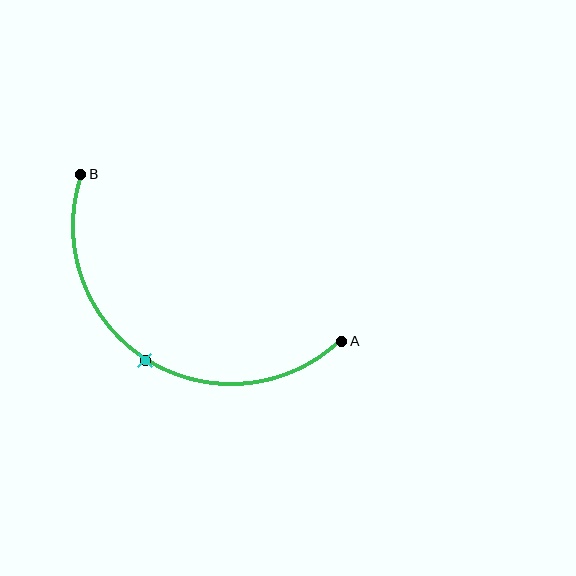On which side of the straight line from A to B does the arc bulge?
The arc bulges below the straight line connecting A and B.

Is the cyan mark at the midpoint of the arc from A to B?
Yes. The cyan mark lies on the arc at equal arc-length from both A and B — it is the arc midpoint.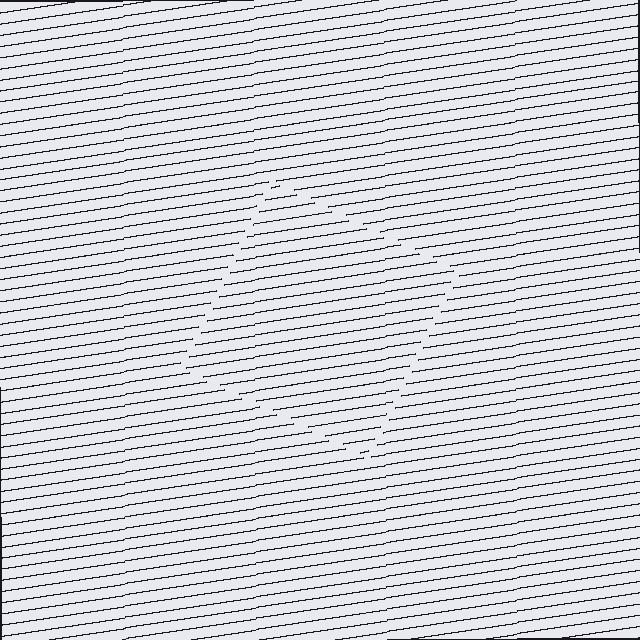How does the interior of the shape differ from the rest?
The interior of the shape contains the same grating, shifted by half a period — the contour is defined by the phase discontinuity where line-ends from the inner and outer gratings abut.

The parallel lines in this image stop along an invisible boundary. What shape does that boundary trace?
An illusory square. The interior of the shape contains the same grating, shifted by half a period — the contour is defined by the phase discontinuity where line-ends from the inner and outer gratings abut.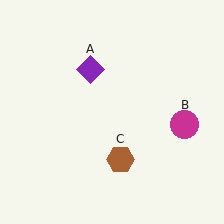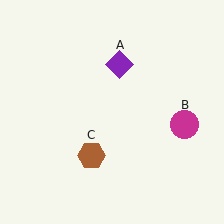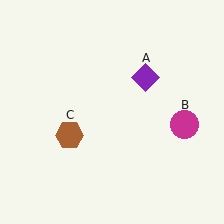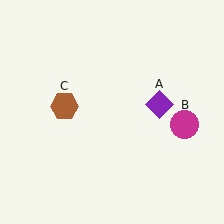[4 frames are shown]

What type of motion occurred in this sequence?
The purple diamond (object A), brown hexagon (object C) rotated clockwise around the center of the scene.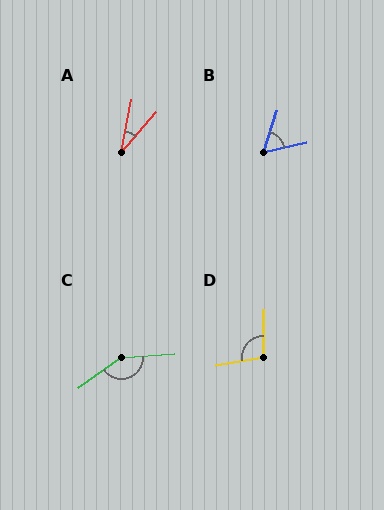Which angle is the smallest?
A, at approximately 30 degrees.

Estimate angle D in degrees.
Approximately 101 degrees.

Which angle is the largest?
C, at approximately 149 degrees.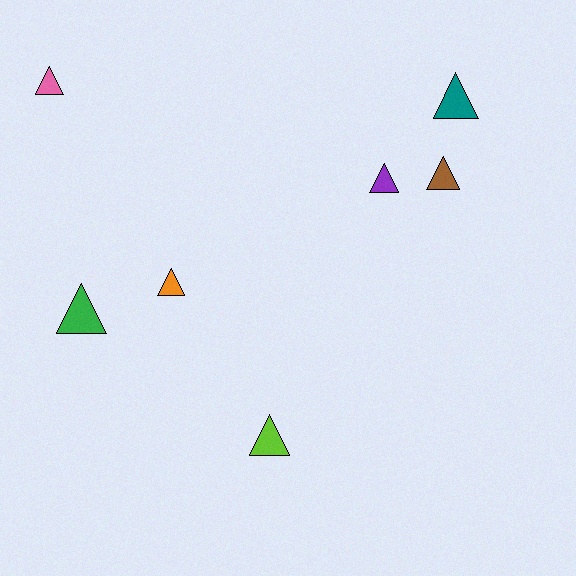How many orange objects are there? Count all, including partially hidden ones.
There is 1 orange object.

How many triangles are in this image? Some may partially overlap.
There are 7 triangles.